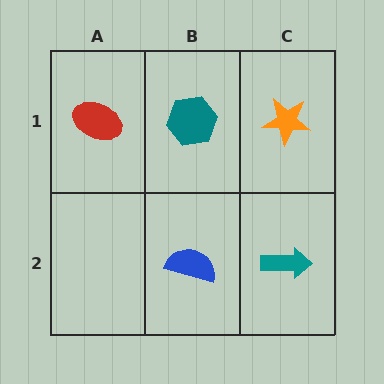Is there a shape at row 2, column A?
No, that cell is empty.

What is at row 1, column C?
An orange star.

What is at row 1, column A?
A red ellipse.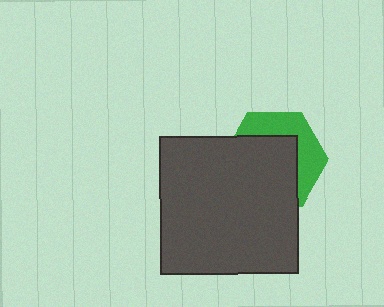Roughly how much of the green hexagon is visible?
A small part of it is visible (roughly 38%).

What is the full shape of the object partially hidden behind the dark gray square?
The partially hidden object is a green hexagon.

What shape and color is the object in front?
The object in front is a dark gray square.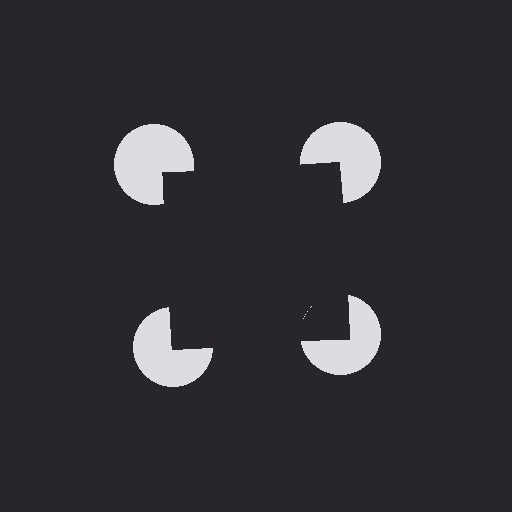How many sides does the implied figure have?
4 sides.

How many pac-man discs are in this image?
There are 4 — one at each vertex of the illusory square.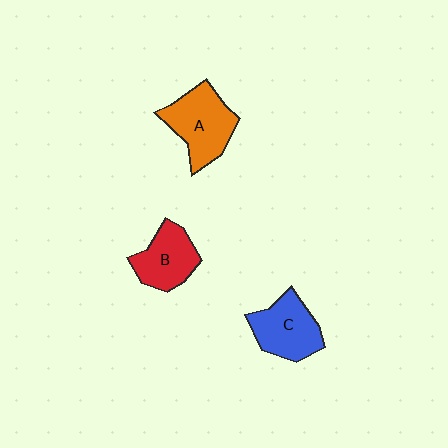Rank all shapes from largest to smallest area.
From largest to smallest: A (orange), C (blue), B (red).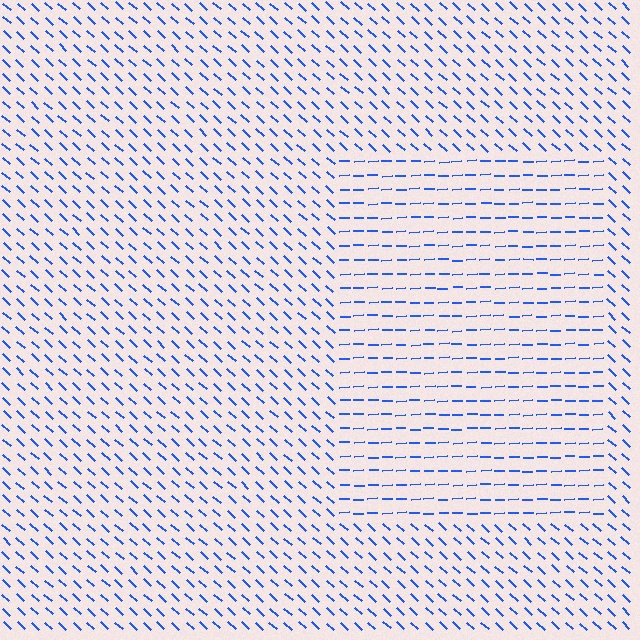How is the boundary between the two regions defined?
The boundary is defined purely by a change in line orientation (approximately 45 degrees difference). All lines are the same color and thickness.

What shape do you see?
I see a rectangle.